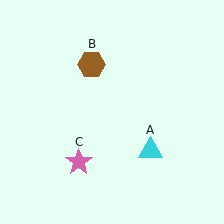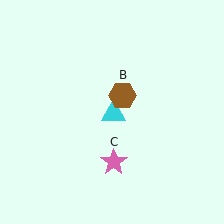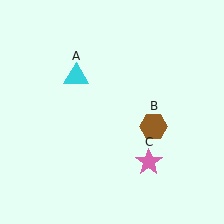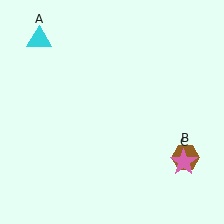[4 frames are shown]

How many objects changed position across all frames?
3 objects changed position: cyan triangle (object A), brown hexagon (object B), pink star (object C).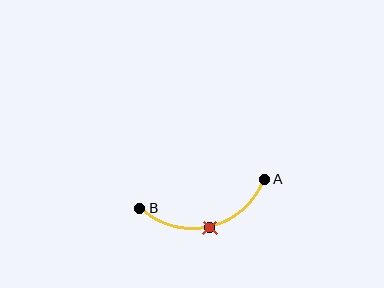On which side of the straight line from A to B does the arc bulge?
The arc bulges below the straight line connecting A and B.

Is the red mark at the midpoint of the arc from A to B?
Yes. The red mark lies on the arc at equal arc-length from both A and B — it is the arc midpoint.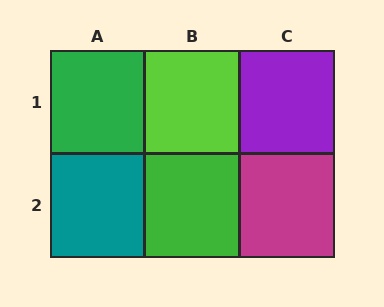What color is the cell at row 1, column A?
Green.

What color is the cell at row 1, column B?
Lime.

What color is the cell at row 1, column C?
Purple.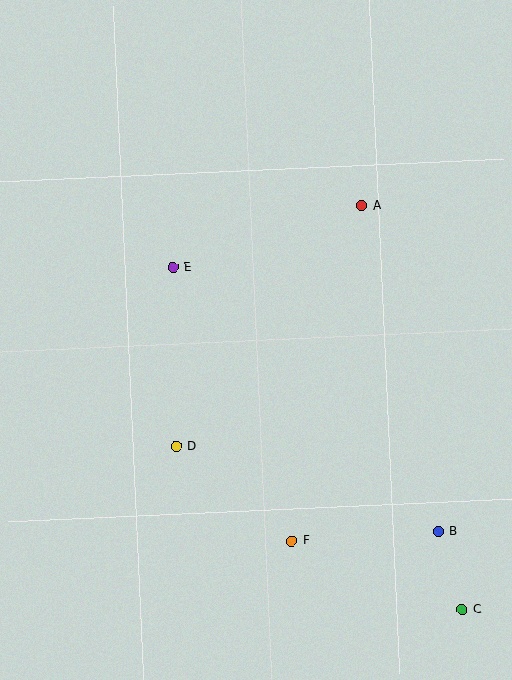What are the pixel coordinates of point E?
Point E is at (173, 267).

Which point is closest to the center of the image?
Point E at (173, 267) is closest to the center.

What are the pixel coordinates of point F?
Point F is at (292, 541).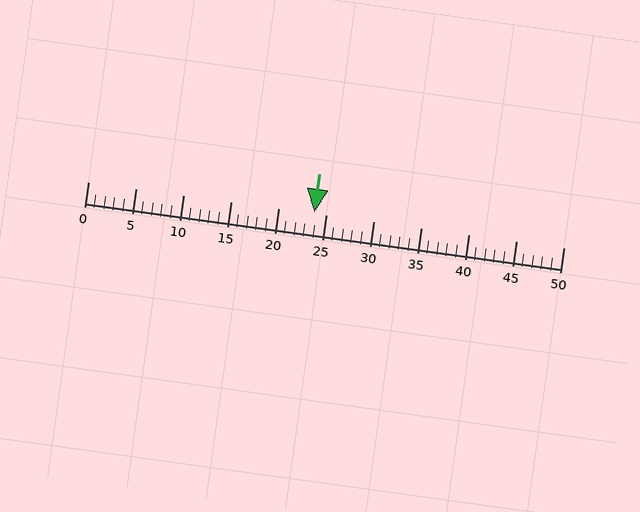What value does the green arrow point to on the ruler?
The green arrow points to approximately 24.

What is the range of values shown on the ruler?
The ruler shows values from 0 to 50.